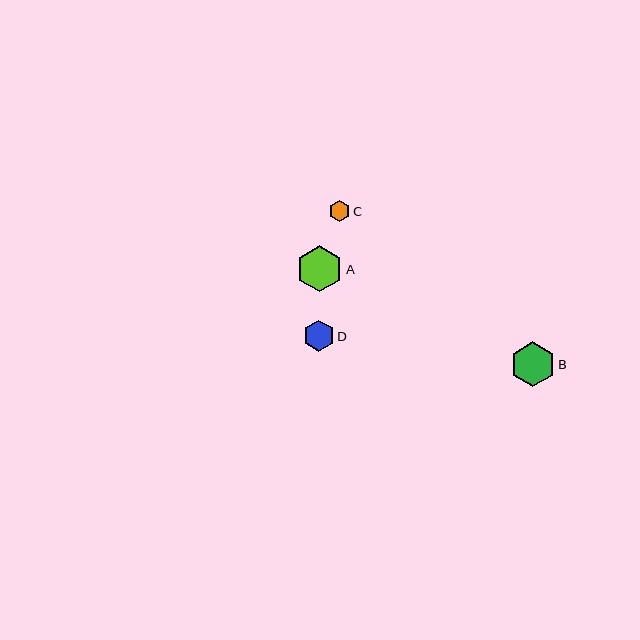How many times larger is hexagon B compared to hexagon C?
Hexagon B is approximately 2.1 times the size of hexagon C.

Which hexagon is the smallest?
Hexagon C is the smallest with a size of approximately 21 pixels.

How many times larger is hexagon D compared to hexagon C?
Hexagon D is approximately 1.5 times the size of hexagon C.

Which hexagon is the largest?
Hexagon A is the largest with a size of approximately 46 pixels.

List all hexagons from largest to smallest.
From largest to smallest: A, B, D, C.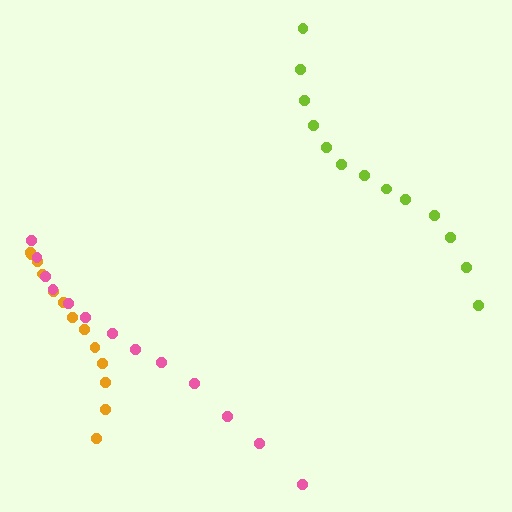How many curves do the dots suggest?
There are 3 distinct paths.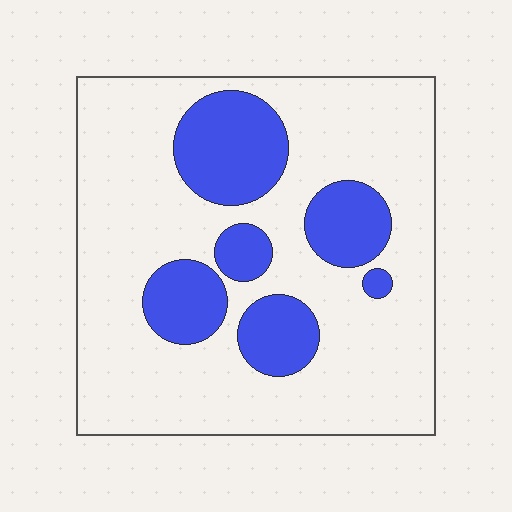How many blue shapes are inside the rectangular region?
6.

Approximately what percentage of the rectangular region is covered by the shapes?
Approximately 25%.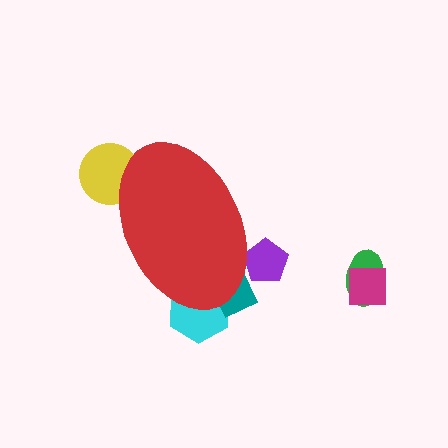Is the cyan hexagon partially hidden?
Yes, the cyan hexagon is partially hidden behind the red ellipse.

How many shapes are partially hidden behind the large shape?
4 shapes are partially hidden.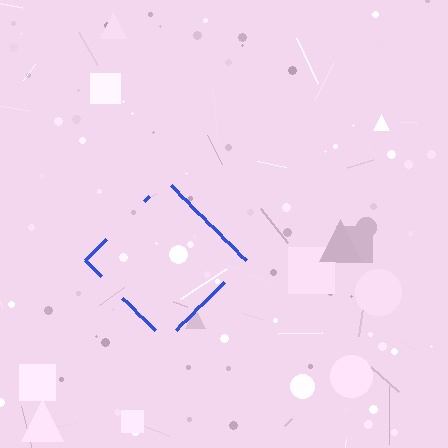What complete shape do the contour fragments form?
The contour fragments form a diamond.